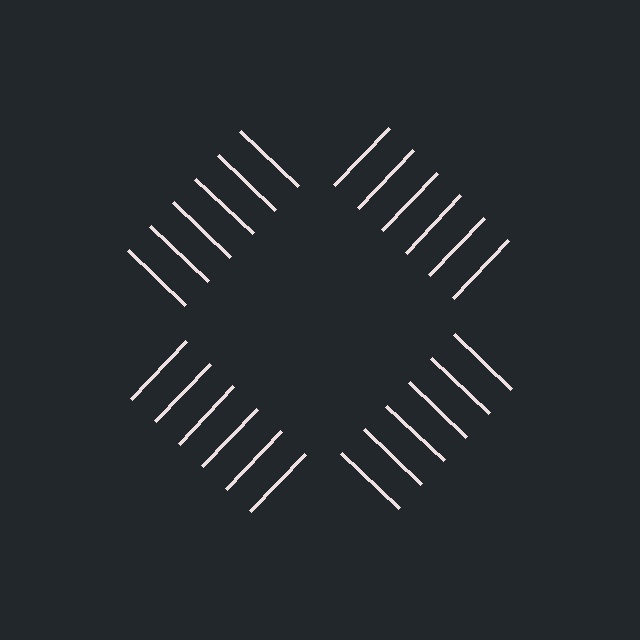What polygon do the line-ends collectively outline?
An illusory square — the line segments terminate on its edges but no continuous stroke is drawn.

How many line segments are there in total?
24 — 6 along each of the 4 edges.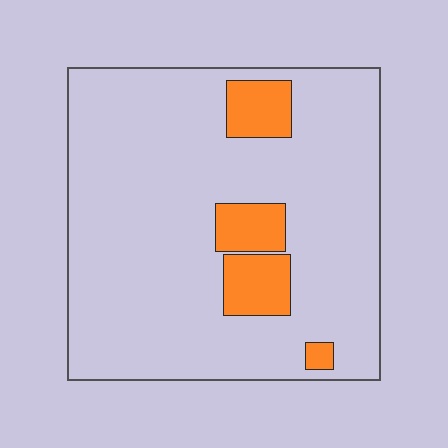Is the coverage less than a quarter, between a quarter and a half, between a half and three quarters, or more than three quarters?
Less than a quarter.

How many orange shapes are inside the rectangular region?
4.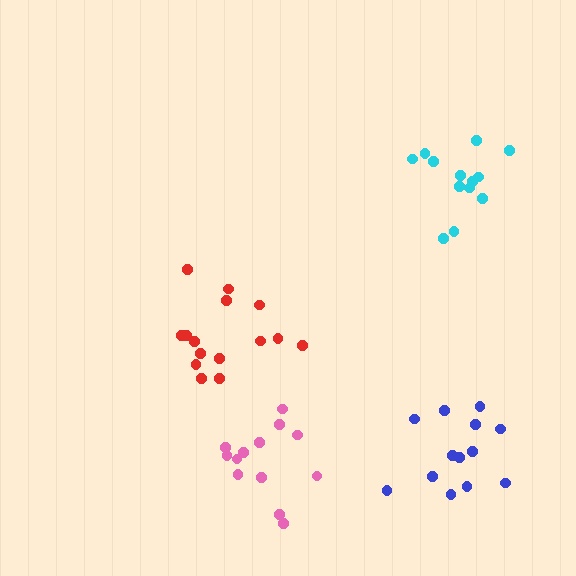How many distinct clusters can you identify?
There are 4 distinct clusters.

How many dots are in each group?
Group 1: 15 dots, Group 2: 13 dots, Group 3: 13 dots, Group 4: 13 dots (54 total).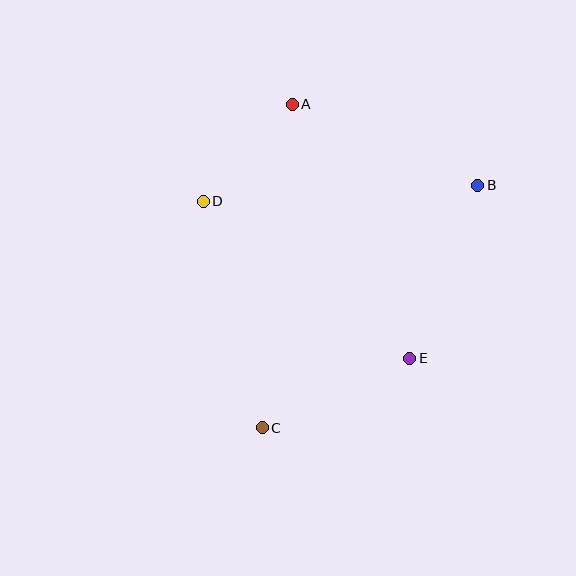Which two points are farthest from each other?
Points A and C are farthest from each other.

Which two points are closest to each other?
Points A and D are closest to each other.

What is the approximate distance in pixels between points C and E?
The distance between C and E is approximately 163 pixels.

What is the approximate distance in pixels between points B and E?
The distance between B and E is approximately 186 pixels.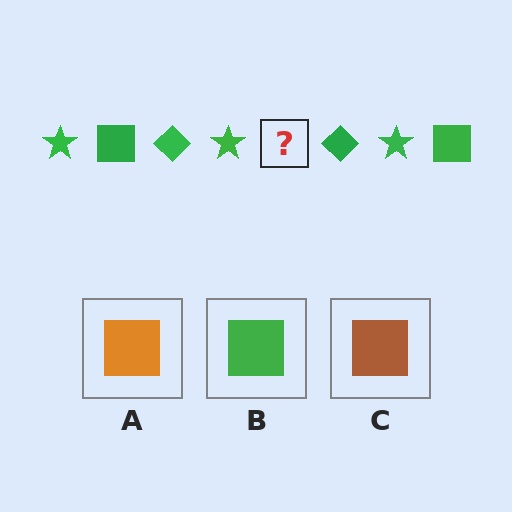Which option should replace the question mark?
Option B.